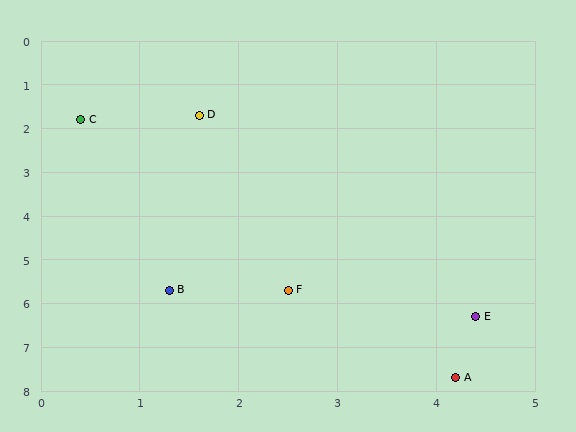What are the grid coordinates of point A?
Point A is at approximately (4.2, 7.7).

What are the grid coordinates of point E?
Point E is at approximately (4.4, 6.3).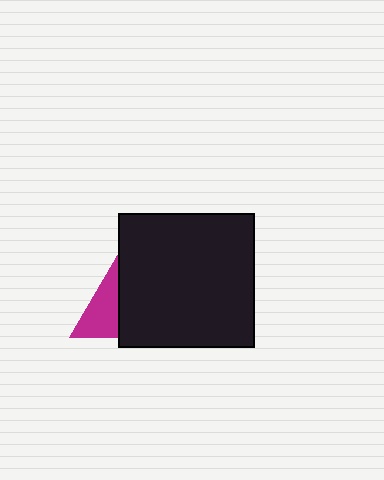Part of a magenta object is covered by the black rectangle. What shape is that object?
It is a triangle.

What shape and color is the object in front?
The object in front is a black rectangle.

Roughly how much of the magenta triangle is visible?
A small part of it is visible (roughly 45%).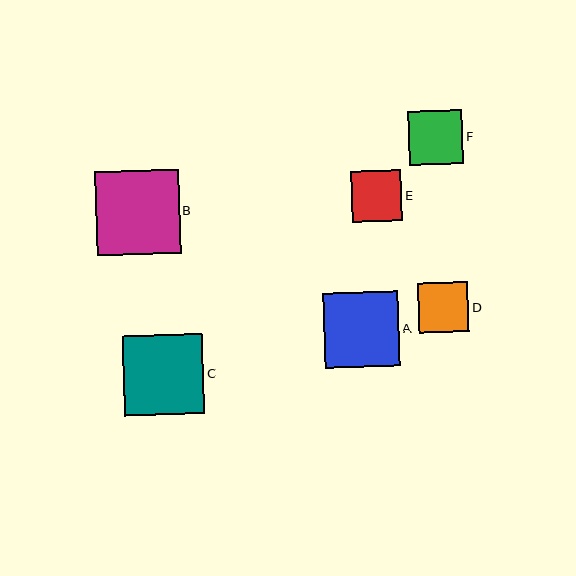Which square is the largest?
Square B is the largest with a size of approximately 84 pixels.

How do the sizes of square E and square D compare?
Square E and square D are approximately the same size.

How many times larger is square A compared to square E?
Square A is approximately 1.5 times the size of square E.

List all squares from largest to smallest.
From largest to smallest: B, C, A, F, E, D.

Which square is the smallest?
Square D is the smallest with a size of approximately 50 pixels.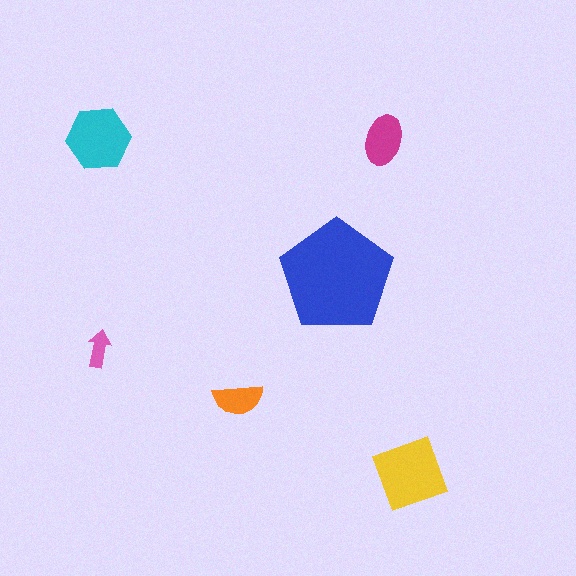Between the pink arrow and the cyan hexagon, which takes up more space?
The cyan hexagon.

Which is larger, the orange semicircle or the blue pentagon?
The blue pentagon.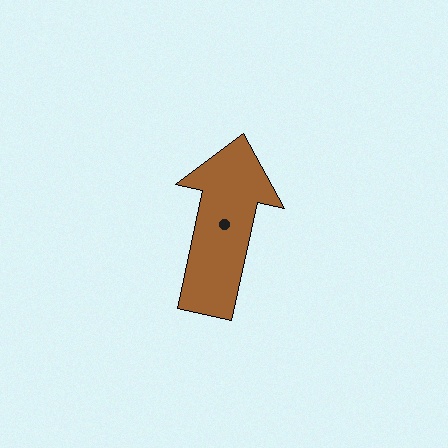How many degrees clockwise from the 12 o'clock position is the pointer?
Approximately 12 degrees.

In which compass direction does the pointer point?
North.